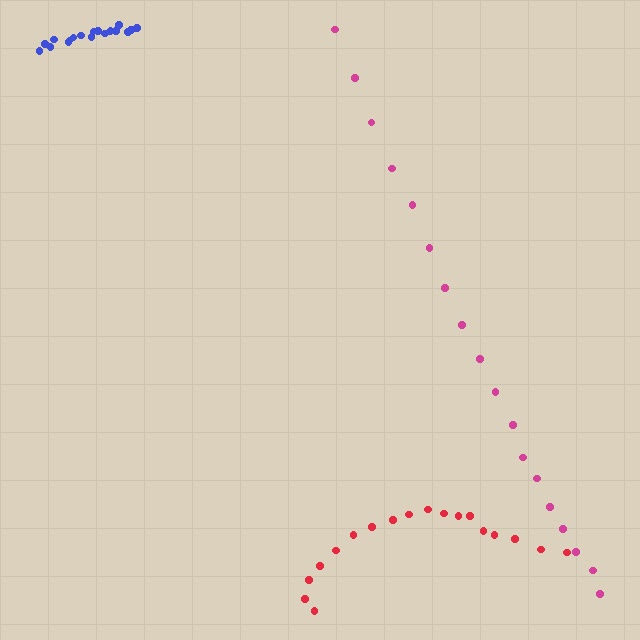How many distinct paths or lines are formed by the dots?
There are 3 distinct paths.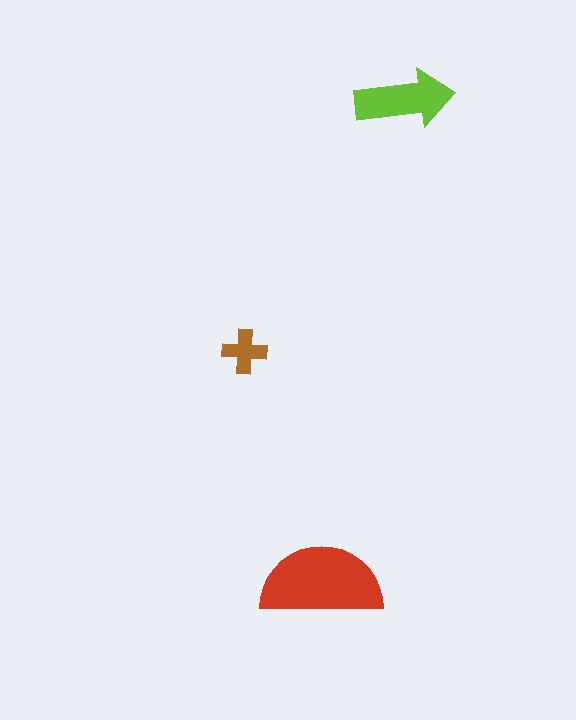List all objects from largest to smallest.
The red semicircle, the lime arrow, the brown cross.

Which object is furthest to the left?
The brown cross is leftmost.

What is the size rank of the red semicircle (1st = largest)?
1st.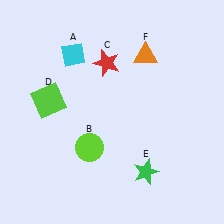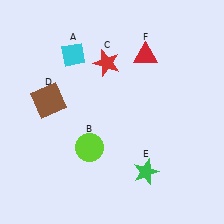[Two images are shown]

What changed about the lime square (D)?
In Image 1, D is lime. In Image 2, it changed to brown.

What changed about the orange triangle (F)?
In Image 1, F is orange. In Image 2, it changed to red.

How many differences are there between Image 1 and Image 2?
There are 2 differences between the two images.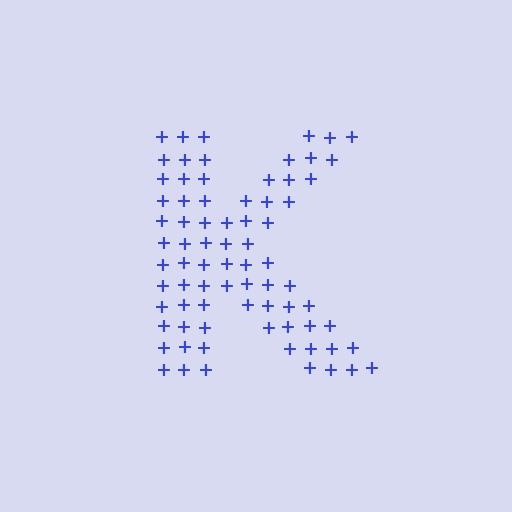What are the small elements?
The small elements are plus signs.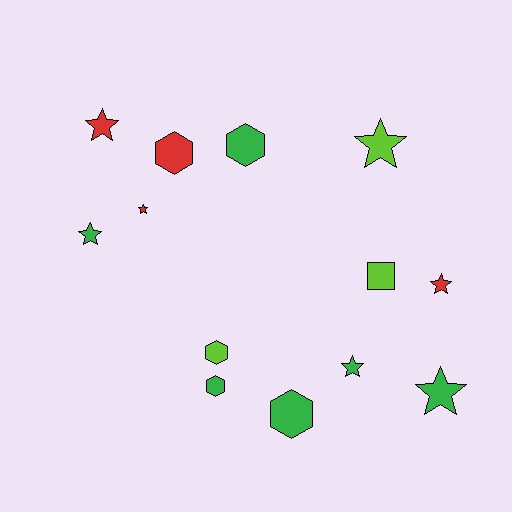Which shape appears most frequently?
Star, with 7 objects.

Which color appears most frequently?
Green, with 6 objects.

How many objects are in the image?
There are 13 objects.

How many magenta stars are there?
There are no magenta stars.